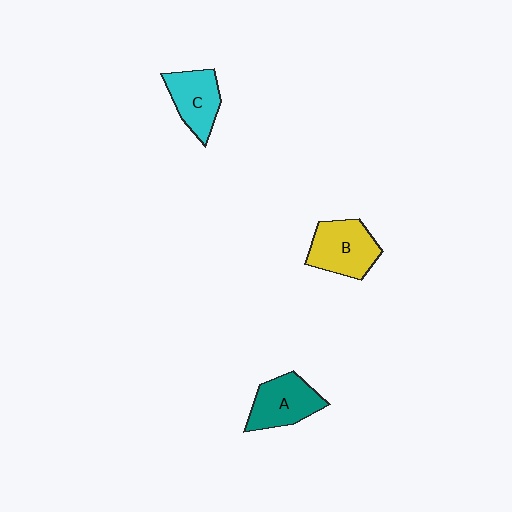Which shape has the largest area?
Shape B (yellow).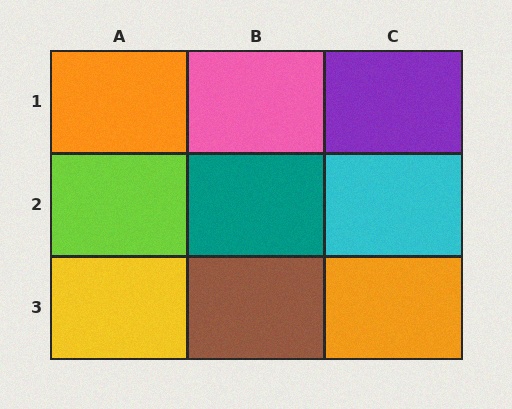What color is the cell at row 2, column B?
Teal.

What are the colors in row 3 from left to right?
Yellow, brown, orange.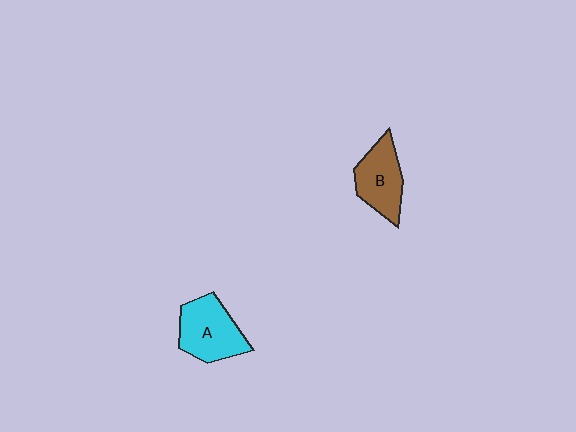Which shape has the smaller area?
Shape B (brown).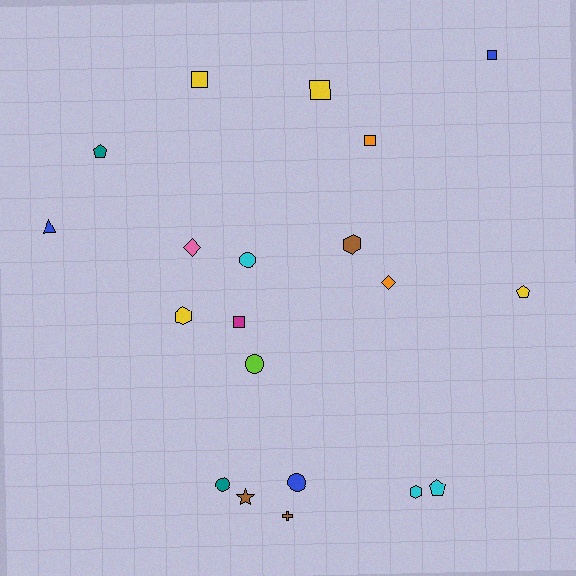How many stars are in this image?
There is 1 star.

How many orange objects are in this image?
There are 2 orange objects.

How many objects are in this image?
There are 20 objects.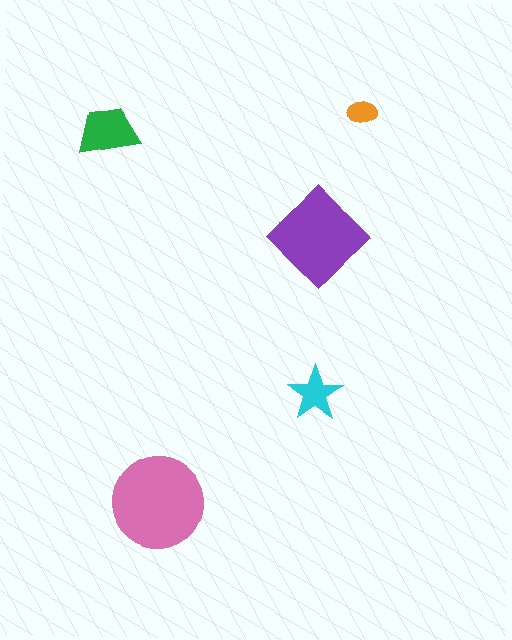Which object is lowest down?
The pink circle is bottommost.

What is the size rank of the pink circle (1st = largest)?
1st.